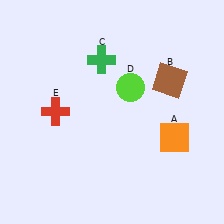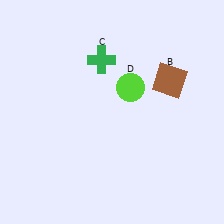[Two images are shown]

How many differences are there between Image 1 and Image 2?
There are 2 differences between the two images.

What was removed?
The red cross (E), the orange square (A) were removed in Image 2.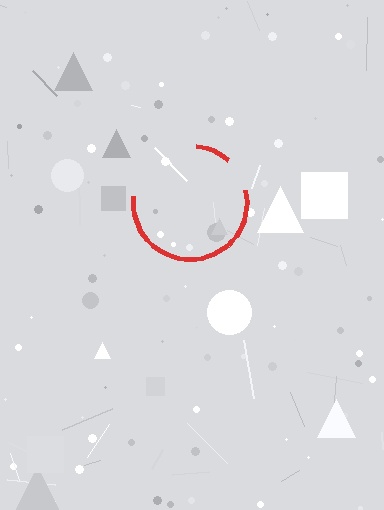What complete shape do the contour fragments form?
The contour fragments form a circle.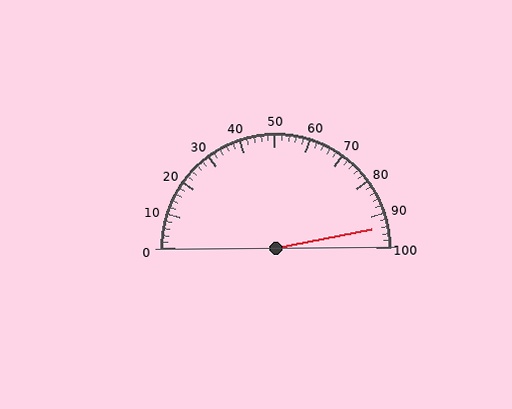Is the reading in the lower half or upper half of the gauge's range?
The reading is in the upper half of the range (0 to 100).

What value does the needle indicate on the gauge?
The needle indicates approximately 94.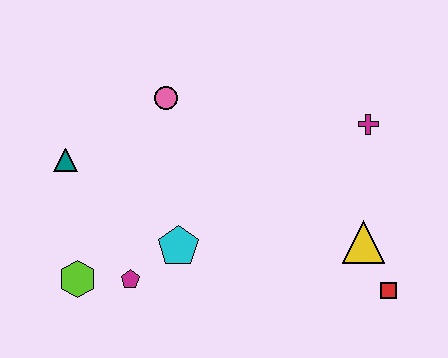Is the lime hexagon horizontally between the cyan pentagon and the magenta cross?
No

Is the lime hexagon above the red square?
Yes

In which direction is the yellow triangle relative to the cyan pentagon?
The yellow triangle is to the right of the cyan pentagon.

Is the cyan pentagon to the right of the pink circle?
Yes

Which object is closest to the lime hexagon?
The magenta pentagon is closest to the lime hexagon.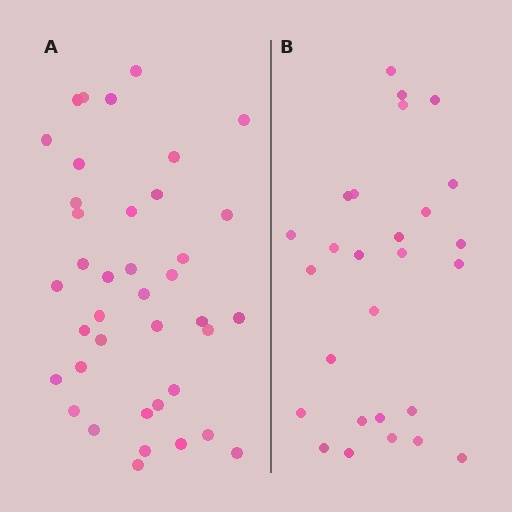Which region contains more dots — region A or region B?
Region A (the left region) has more dots.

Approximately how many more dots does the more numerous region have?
Region A has roughly 12 or so more dots than region B.